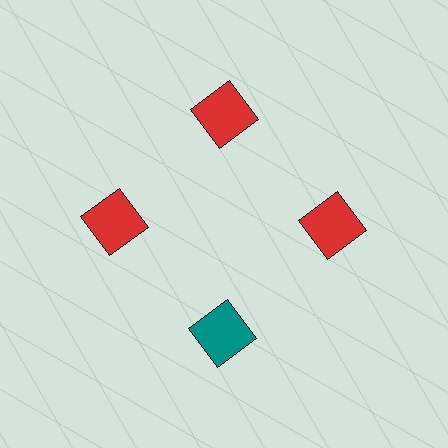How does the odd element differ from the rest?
It has a different color: teal instead of red.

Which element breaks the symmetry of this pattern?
The teal square at roughly the 6 o'clock position breaks the symmetry. All other shapes are red squares.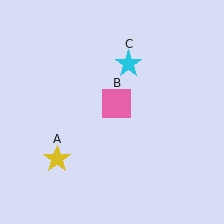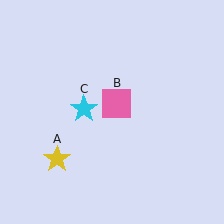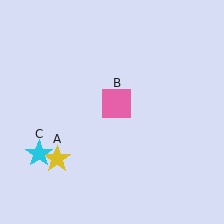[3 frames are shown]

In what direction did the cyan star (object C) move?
The cyan star (object C) moved down and to the left.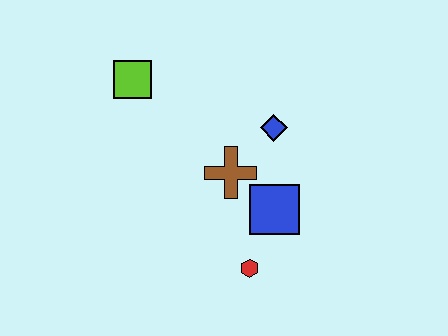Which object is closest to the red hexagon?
The blue square is closest to the red hexagon.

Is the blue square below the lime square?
Yes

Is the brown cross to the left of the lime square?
No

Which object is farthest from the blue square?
The lime square is farthest from the blue square.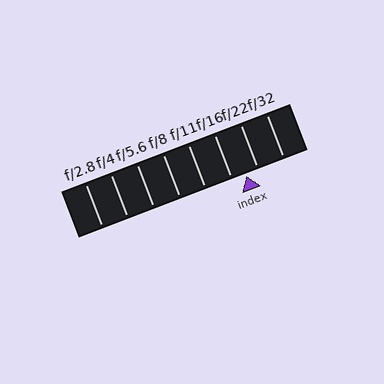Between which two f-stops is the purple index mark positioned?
The index mark is between f/16 and f/22.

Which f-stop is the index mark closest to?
The index mark is closest to f/22.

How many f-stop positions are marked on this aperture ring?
There are 8 f-stop positions marked.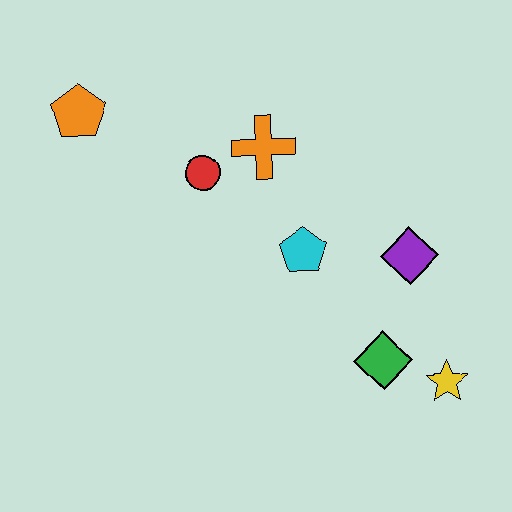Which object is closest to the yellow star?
The green diamond is closest to the yellow star.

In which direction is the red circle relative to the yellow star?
The red circle is to the left of the yellow star.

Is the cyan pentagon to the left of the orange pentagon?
No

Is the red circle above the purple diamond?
Yes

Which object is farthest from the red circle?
The yellow star is farthest from the red circle.